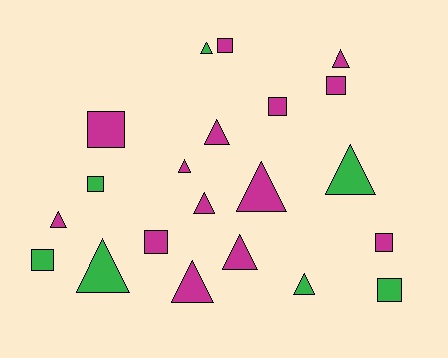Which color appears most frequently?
Magenta, with 14 objects.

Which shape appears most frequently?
Triangle, with 12 objects.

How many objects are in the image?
There are 21 objects.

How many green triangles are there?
There are 4 green triangles.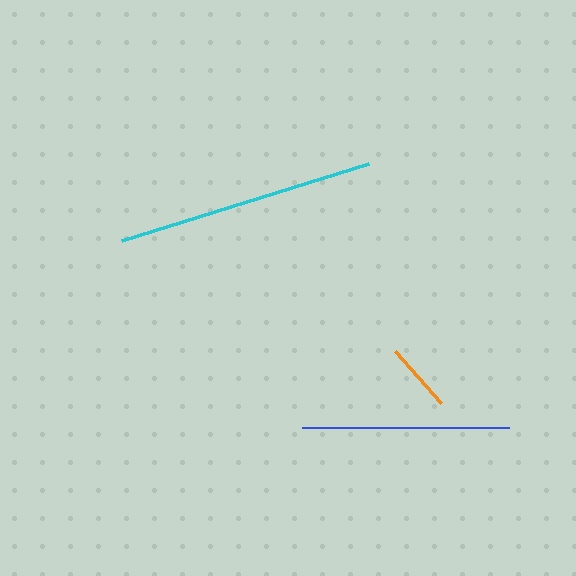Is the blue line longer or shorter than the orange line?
The blue line is longer than the orange line.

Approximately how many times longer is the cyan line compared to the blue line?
The cyan line is approximately 1.3 times the length of the blue line.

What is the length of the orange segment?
The orange segment is approximately 69 pixels long.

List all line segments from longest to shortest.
From longest to shortest: cyan, blue, orange.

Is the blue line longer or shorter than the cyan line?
The cyan line is longer than the blue line.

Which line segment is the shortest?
The orange line is the shortest at approximately 69 pixels.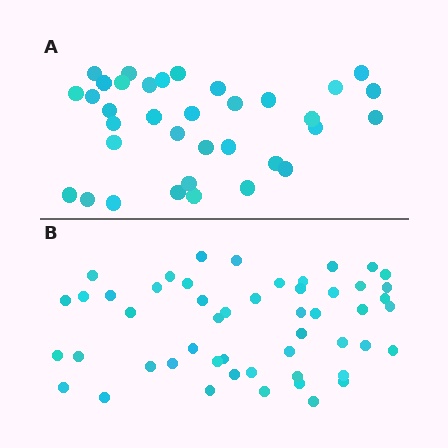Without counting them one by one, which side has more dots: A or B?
Region B (the bottom region) has more dots.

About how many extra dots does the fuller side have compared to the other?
Region B has approximately 15 more dots than region A.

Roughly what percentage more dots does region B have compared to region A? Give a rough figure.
About 45% more.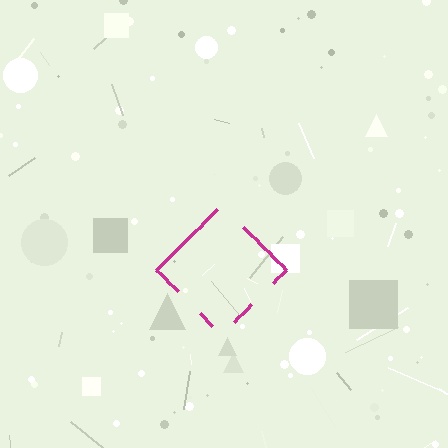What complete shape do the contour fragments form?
The contour fragments form a diamond.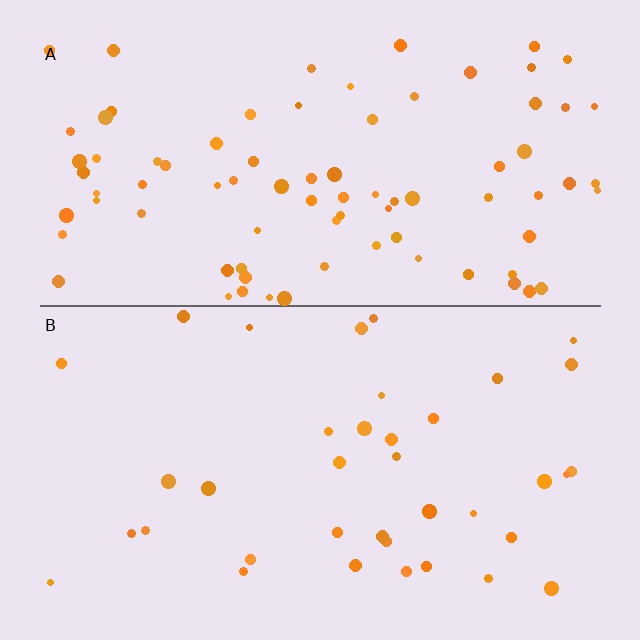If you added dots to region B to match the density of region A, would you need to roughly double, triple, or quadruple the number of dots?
Approximately double.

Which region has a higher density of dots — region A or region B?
A (the top).